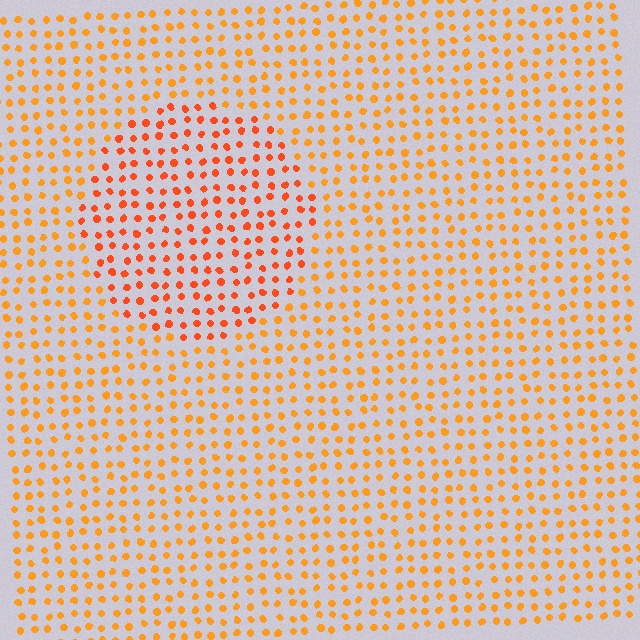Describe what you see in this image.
The image is filled with small orange elements in a uniform arrangement. A circle-shaped region is visible where the elements are tinted to a slightly different hue, forming a subtle color boundary.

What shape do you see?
I see a circle.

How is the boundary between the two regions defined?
The boundary is defined purely by a slight shift in hue (about 21 degrees). Spacing, size, and orientation are identical on both sides.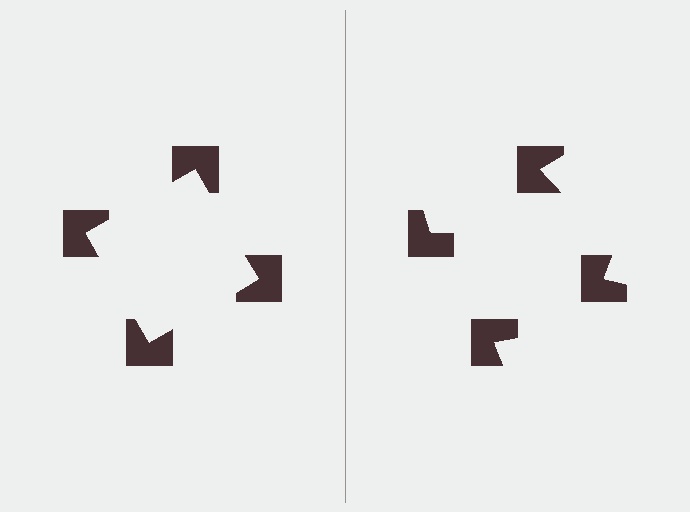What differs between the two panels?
The notched squares are positioned identically on both sides; only the wedge orientations differ. On the left they align to a square; on the right they are misaligned.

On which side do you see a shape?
An illusory square appears on the left side. On the right side the wedge cuts are rotated, so no coherent shape forms.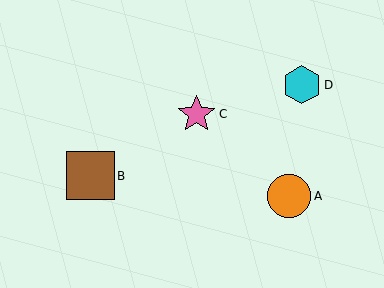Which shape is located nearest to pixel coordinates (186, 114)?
The pink star (labeled C) at (197, 114) is nearest to that location.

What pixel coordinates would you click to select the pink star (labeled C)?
Click at (197, 114) to select the pink star C.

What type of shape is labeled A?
Shape A is an orange circle.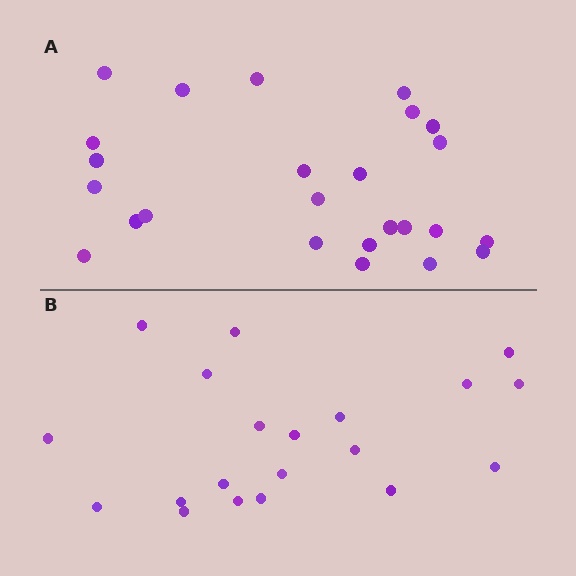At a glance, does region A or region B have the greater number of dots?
Region A (the top region) has more dots.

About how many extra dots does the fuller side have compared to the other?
Region A has about 5 more dots than region B.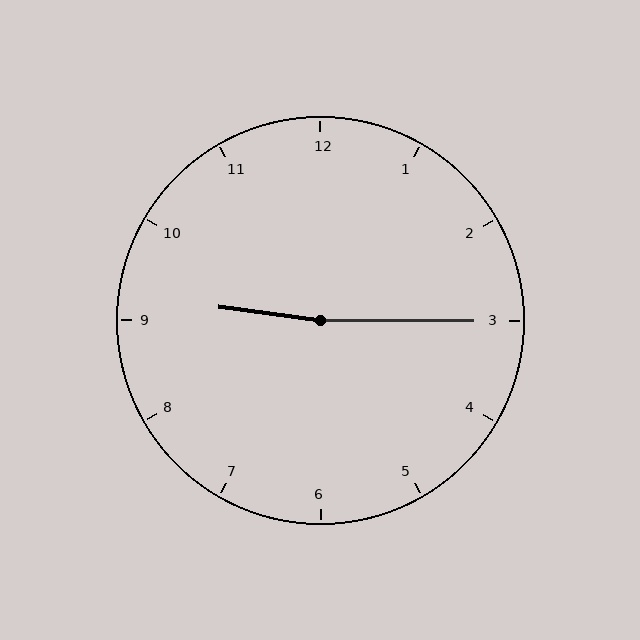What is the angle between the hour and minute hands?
Approximately 172 degrees.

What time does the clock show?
9:15.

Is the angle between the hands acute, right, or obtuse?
It is obtuse.